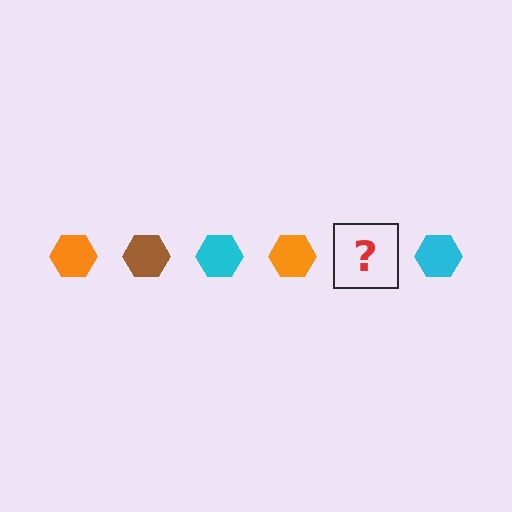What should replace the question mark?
The question mark should be replaced with a brown hexagon.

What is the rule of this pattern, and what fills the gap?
The rule is that the pattern cycles through orange, brown, cyan hexagons. The gap should be filled with a brown hexagon.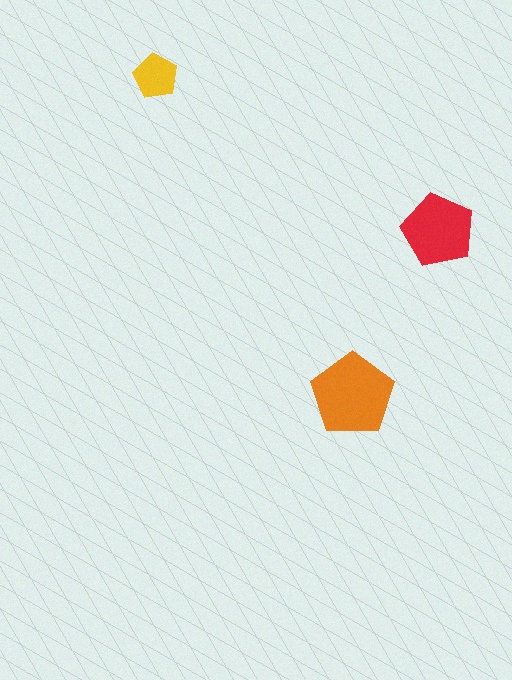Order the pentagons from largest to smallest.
the orange one, the red one, the yellow one.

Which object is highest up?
The yellow pentagon is topmost.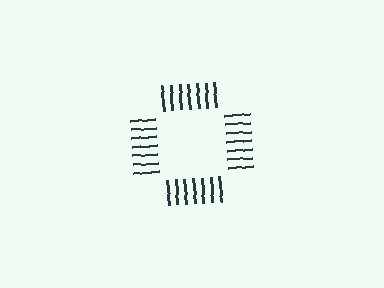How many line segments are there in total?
28 — 7 along each of the 4 edges.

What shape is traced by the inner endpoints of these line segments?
An illusory square — the line segments terminate on its edges but no continuous stroke is drawn.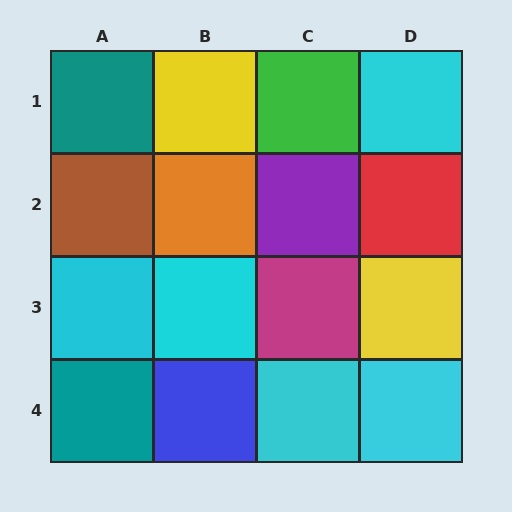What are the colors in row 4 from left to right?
Teal, blue, cyan, cyan.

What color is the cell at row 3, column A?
Cyan.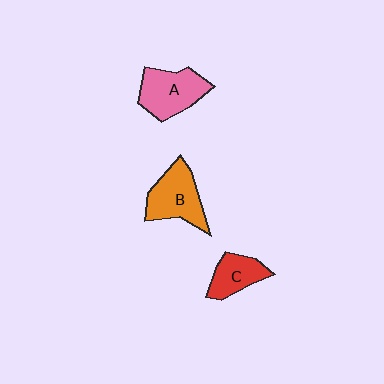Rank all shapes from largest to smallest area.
From largest to smallest: B (orange), A (pink), C (red).